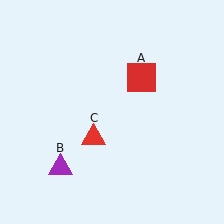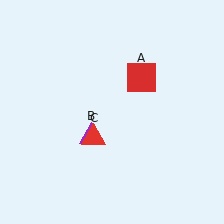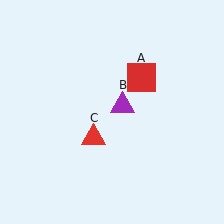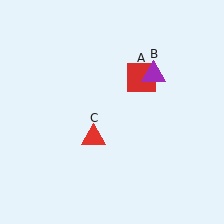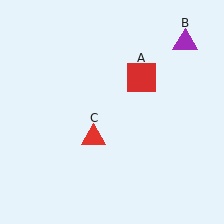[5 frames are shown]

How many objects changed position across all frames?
1 object changed position: purple triangle (object B).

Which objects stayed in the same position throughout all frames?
Red square (object A) and red triangle (object C) remained stationary.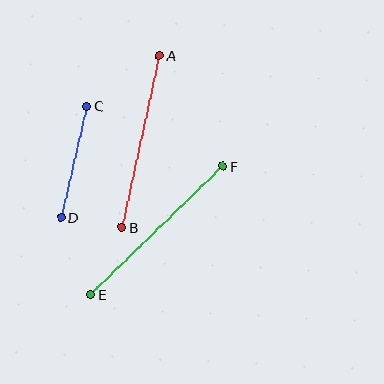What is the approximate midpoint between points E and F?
The midpoint is at approximately (157, 230) pixels.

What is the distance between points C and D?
The distance is approximately 114 pixels.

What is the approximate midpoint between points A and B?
The midpoint is at approximately (141, 141) pixels.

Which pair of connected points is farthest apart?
Points E and F are farthest apart.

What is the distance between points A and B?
The distance is approximately 176 pixels.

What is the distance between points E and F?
The distance is approximately 184 pixels.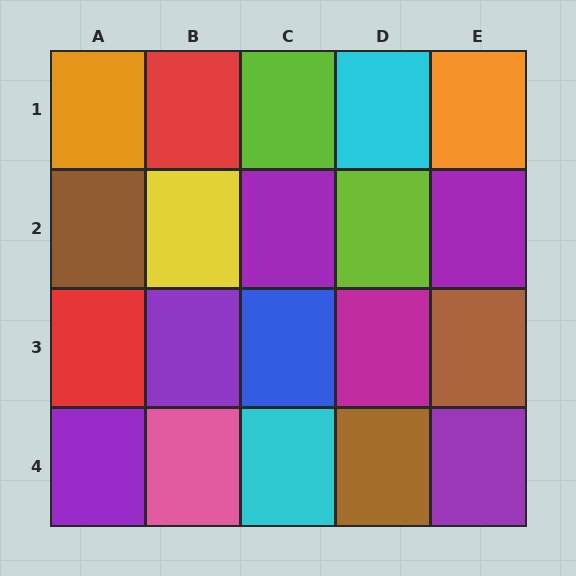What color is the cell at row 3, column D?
Magenta.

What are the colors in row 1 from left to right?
Orange, red, lime, cyan, orange.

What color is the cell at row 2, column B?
Yellow.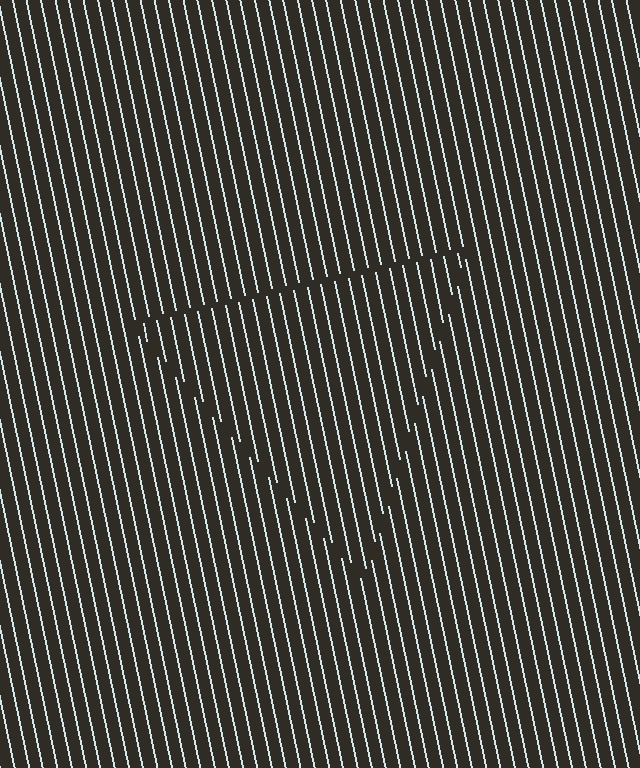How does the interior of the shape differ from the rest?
The interior of the shape contains the same grating, shifted by half a period — the contour is defined by the phase discontinuity where line-ends from the inner and outer gratings abut.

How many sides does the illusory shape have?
3 sides — the line-ends trace a triangle.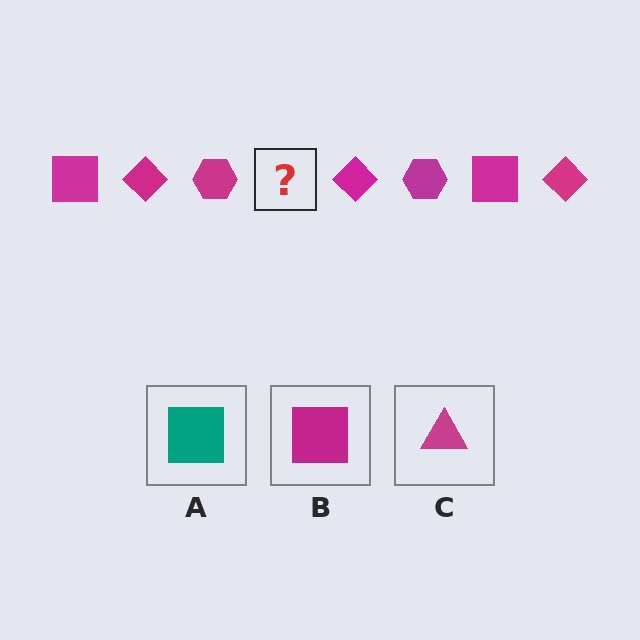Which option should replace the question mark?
Option B.